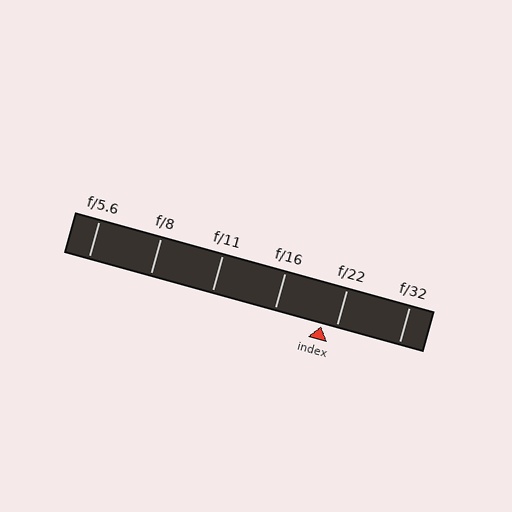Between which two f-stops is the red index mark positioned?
The index mark is between f/16 and f/22.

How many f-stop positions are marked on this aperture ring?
There are 6 f-stop positions marked.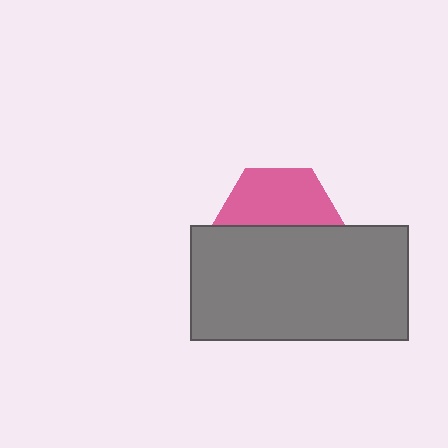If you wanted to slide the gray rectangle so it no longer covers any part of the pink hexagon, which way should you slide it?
Slide it down — that is the most direct way to separate the two shapes.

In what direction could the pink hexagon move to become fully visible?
The pink hexagon could move up. That would shift it out from behind the gray rectangle entirely.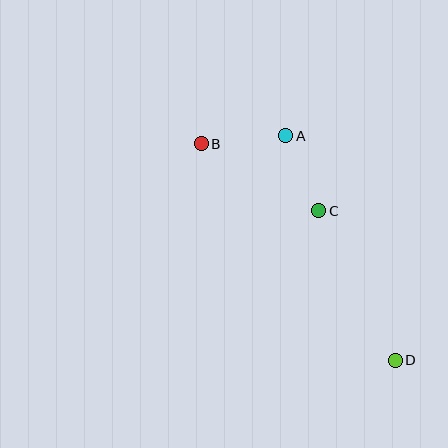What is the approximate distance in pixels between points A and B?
The distance between A and B is approximately 85 pixels.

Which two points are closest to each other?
Points A and C are closest to each other.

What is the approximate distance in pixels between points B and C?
The distance between B and C is approximately 135 pixels.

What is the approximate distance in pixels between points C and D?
The distance between C and D is approximately 168 pixels.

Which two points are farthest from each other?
Points B and D are farthest from each other.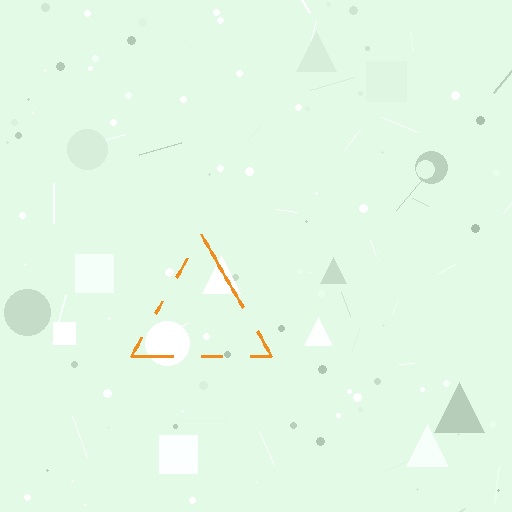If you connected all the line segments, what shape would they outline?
They would outline a triangle.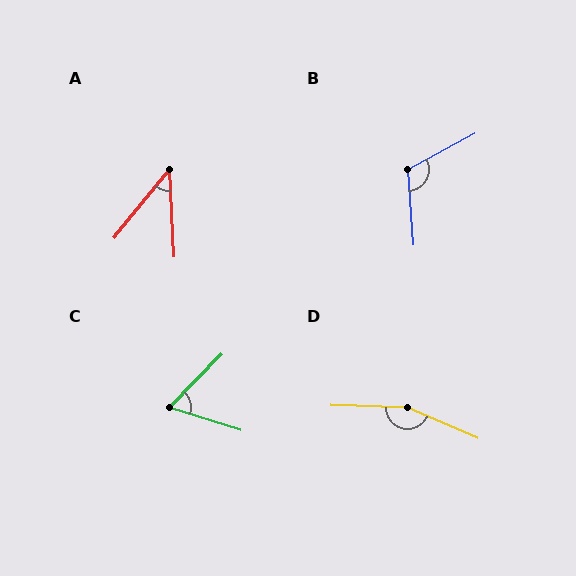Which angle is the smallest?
A, at approximately 42 degrees.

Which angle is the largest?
D, at approximately 159 degrees.